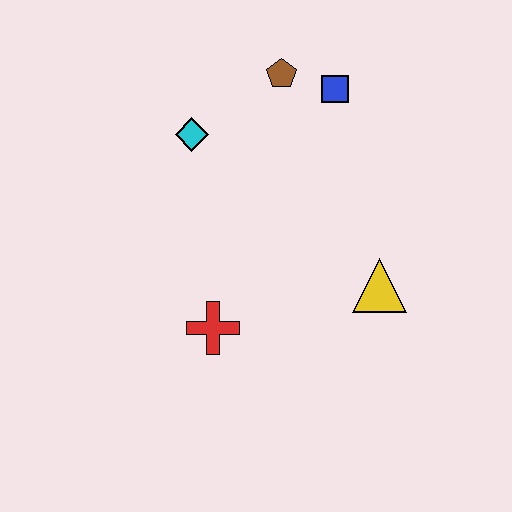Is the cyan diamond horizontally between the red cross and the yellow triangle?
No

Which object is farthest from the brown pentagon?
The red cross is farthest from the brown pentagon.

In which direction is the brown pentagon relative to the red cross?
The brown pentagon is above the red cross.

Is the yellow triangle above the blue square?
No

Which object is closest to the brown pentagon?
The blue square is closest to the brown pentagon.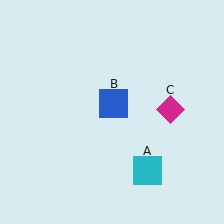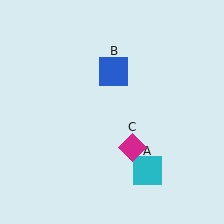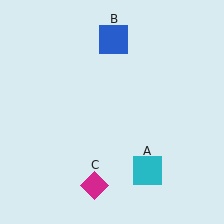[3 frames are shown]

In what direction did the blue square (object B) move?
The blue square (object B) moved up.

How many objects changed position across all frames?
2 objects changed position: blue square (object B), magenta diamond (object C).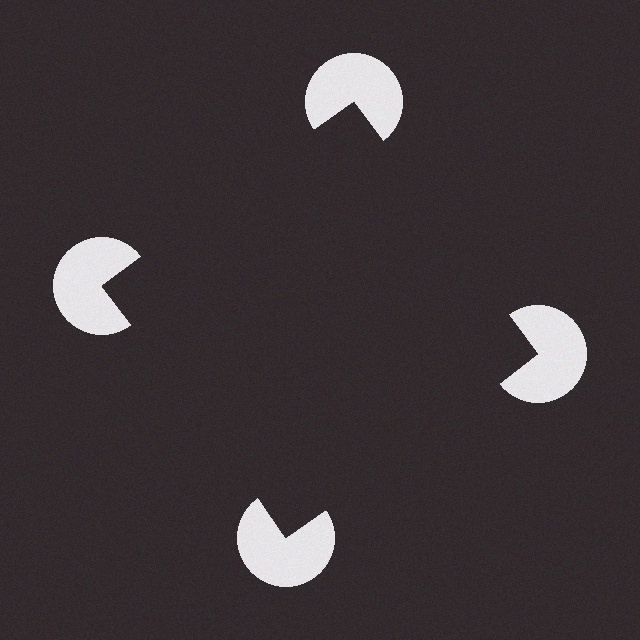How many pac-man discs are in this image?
There are 4 — one at each vertex of the illusory square.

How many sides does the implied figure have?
4 sides.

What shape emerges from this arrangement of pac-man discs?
An illusory square — its edges are inferred from the aligned wedge cuts in the pac-man discs, not physically drawn.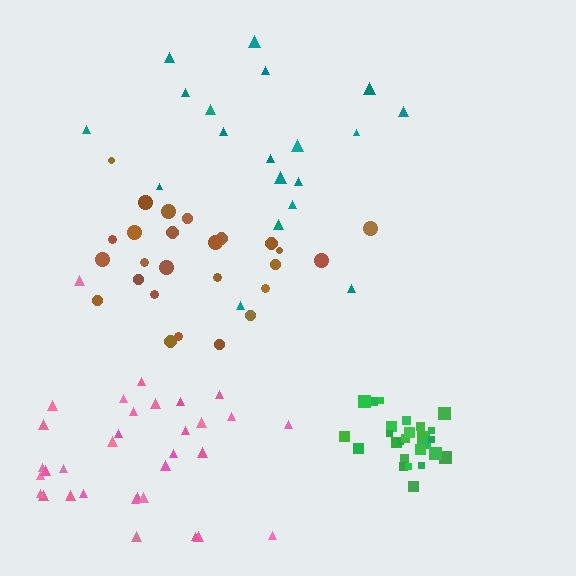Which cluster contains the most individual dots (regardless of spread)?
Pink (33).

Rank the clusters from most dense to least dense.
green, brown, pink, teal.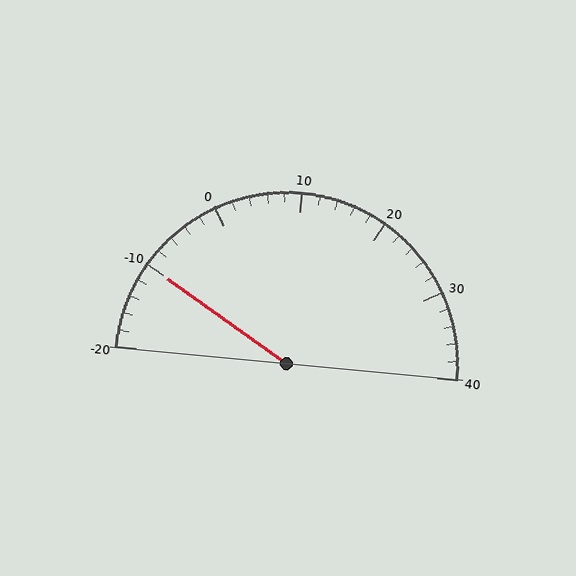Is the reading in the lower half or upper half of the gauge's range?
The reading is in the lower half of the range (-20 to 40).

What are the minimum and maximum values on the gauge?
The gauge ranges from -20 to 40.